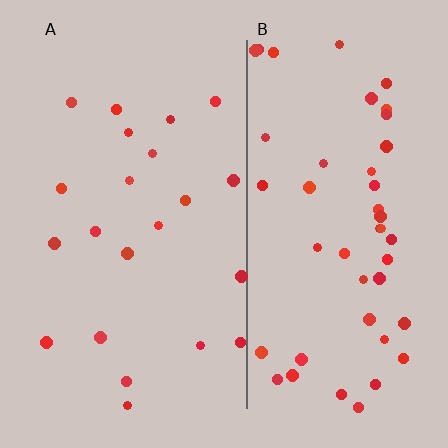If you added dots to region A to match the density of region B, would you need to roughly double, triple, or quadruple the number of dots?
Approximately double.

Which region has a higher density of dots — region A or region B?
B (the right).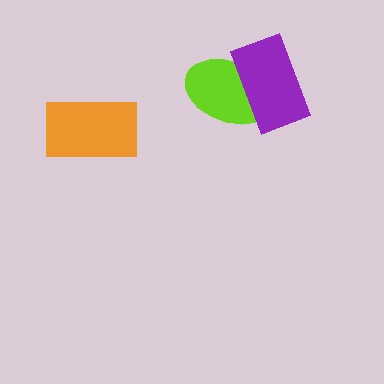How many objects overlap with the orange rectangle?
0 objects overlap with the orange rectangle.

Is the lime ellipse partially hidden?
Yes, it is partially covered by another shape.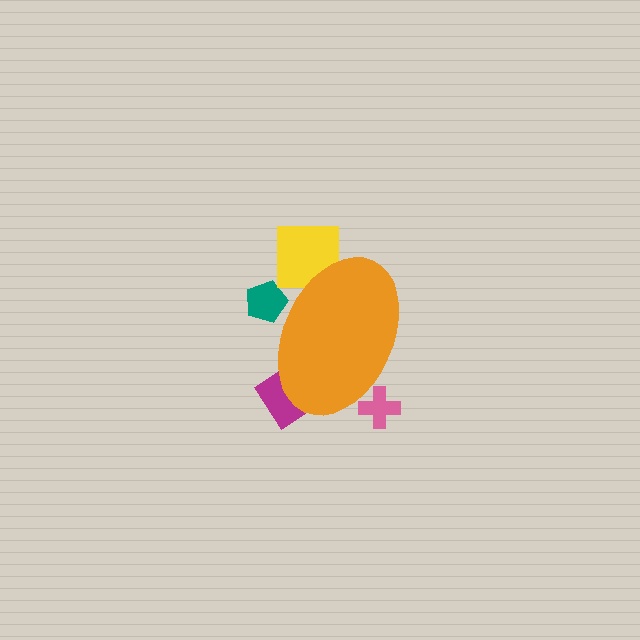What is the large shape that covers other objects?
An orange ellipse.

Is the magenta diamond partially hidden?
Yes, the magenta diamond is partially hidden behind the orange ellipse.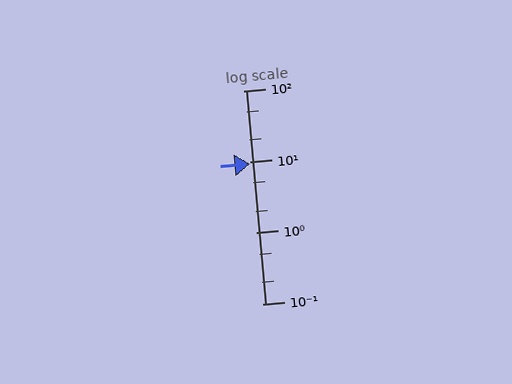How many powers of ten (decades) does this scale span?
The scale spans 3 decades, from 0.1 to 100.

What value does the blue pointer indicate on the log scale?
The pointer indicates approximately 9.2.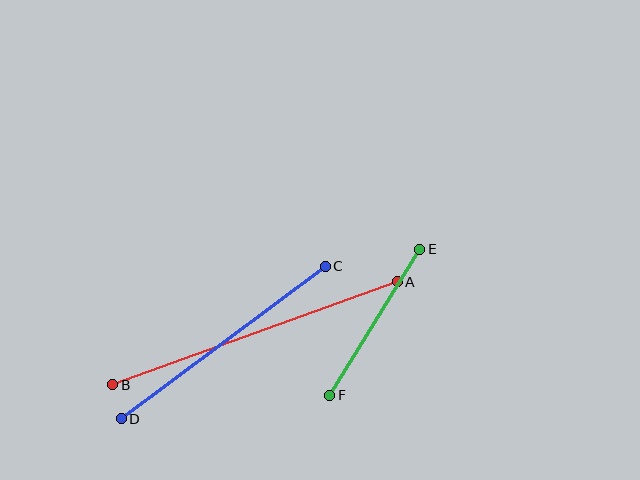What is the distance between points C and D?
The distance is approximately 255 pixels.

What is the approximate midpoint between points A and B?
The midpoint is at approximately (255, 333) pixels.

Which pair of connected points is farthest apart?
Points A and B are farthest apart.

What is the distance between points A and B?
The distance is approximately 302 pixels.